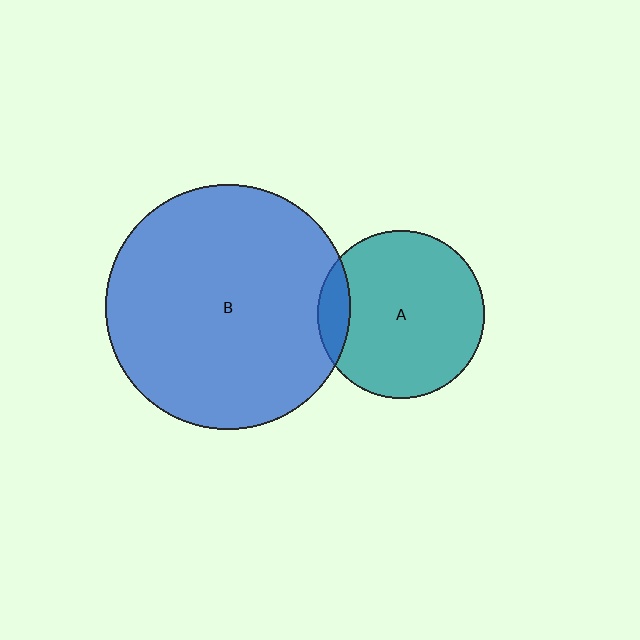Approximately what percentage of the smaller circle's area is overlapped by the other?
Approximately 10%.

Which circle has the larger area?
Circle B (blue).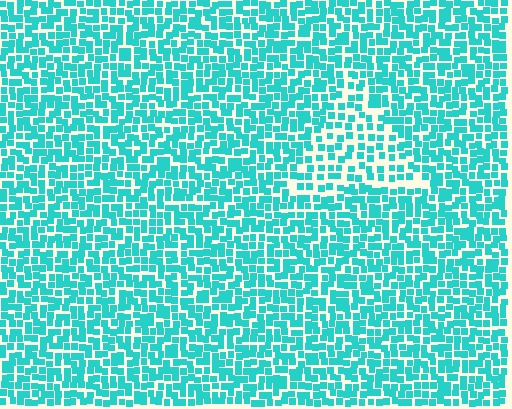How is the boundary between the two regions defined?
The boundary is defined by a change in element density (approximately 1.7x ratio). All elements are the same color, size, and shape.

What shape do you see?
I see a triangle.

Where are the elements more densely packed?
The elements are more densely packed outside the triangle boundary.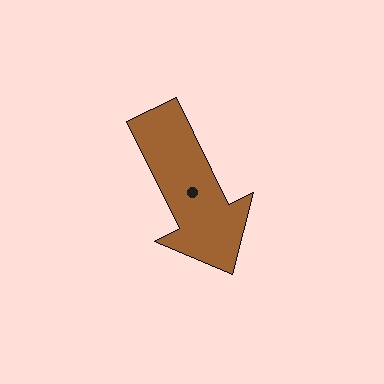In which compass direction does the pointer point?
Southeast.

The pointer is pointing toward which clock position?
Roughly 5 o'clock.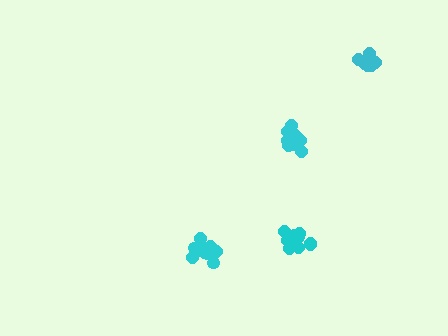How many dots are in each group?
Group 1: 14 dots, Group 2: 12 dots, Group 3: 10 dots, Group 4: 9 dots (45 total).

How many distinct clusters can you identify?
There are 4 distinct clusters.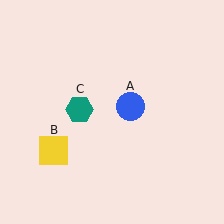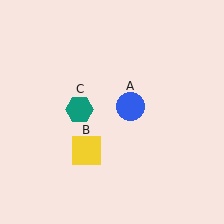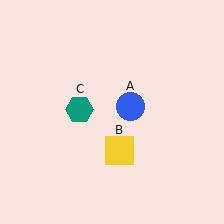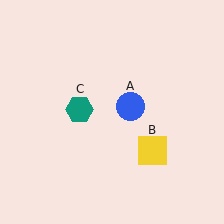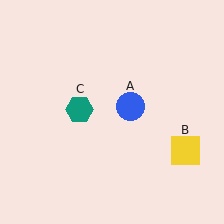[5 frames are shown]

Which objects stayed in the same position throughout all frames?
Blue circle (object A) and teal hexagon (object C) remained stationary.